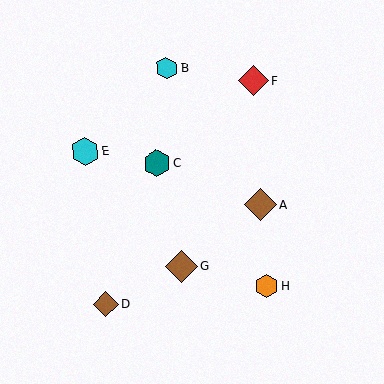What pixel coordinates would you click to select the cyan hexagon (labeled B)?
Click at (166, 68) to select the cyan hexagon B.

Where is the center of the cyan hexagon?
The center of the cyan hexagon is at (85, 152).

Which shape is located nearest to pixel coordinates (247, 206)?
The brown diamond (labeled A) at (261, 205) is nearest to that location.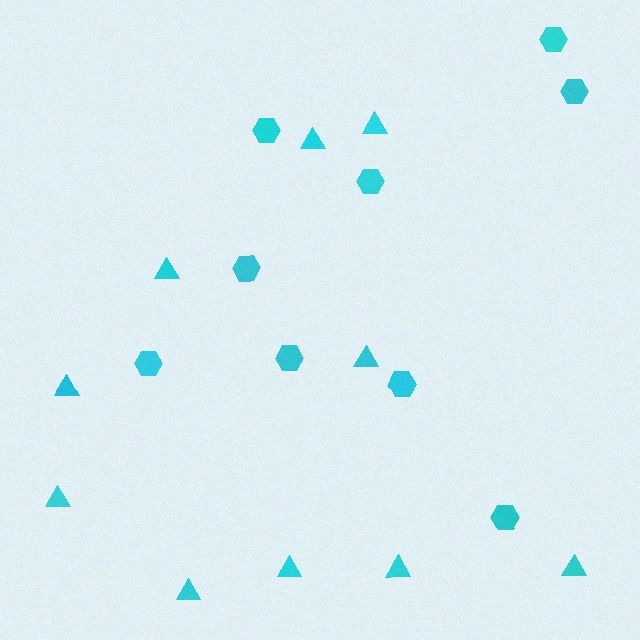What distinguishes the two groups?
There are 2 groups: one group of triangles (10) and one group of hexagons (9).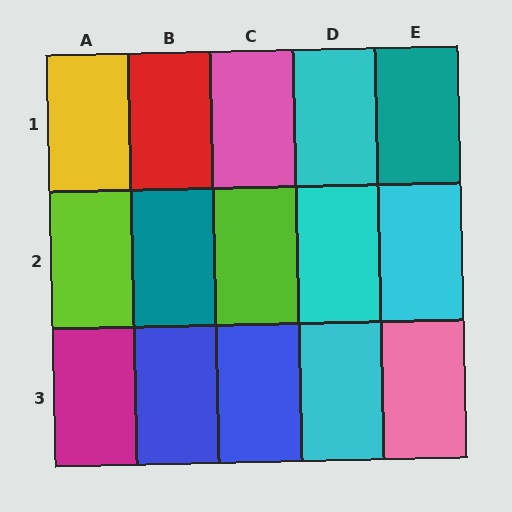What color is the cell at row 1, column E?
Teal.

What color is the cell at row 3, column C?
Blue.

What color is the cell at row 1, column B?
Red.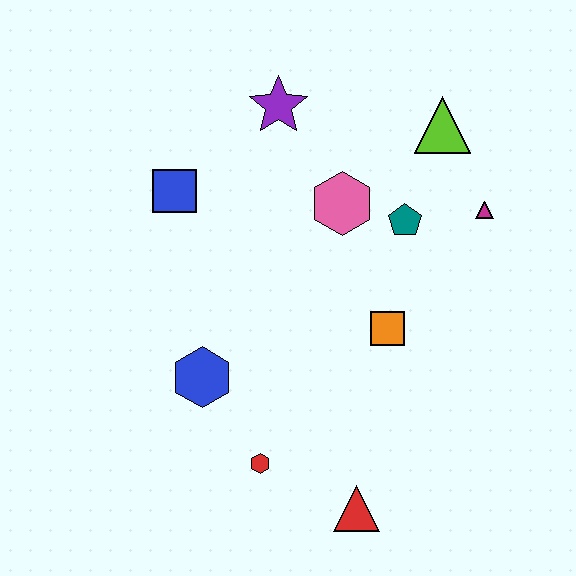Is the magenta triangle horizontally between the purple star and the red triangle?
No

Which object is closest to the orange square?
The teal pentagon is closest to the orange square.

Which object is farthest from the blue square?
The red triangle is farthest from the blue square.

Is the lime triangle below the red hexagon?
No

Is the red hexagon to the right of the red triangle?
No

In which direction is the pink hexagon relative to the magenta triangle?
The pink hexagon is to the left of the magenta triangle.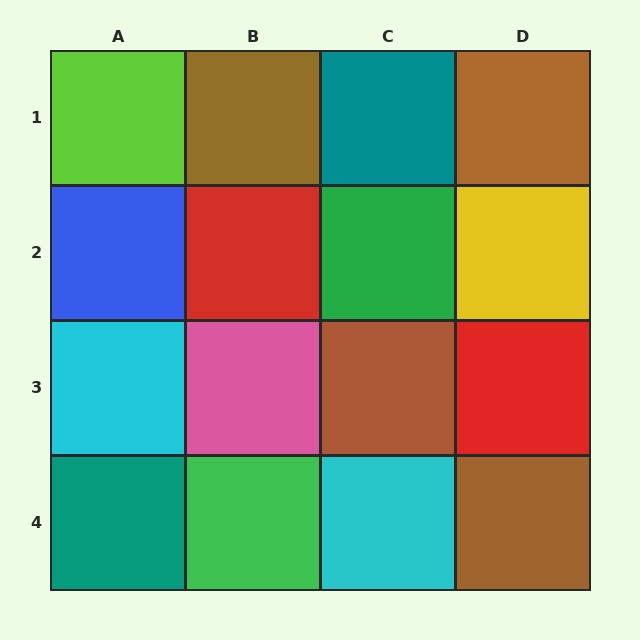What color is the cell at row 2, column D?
Yellow.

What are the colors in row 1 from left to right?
Lime, brown, teal, brown.